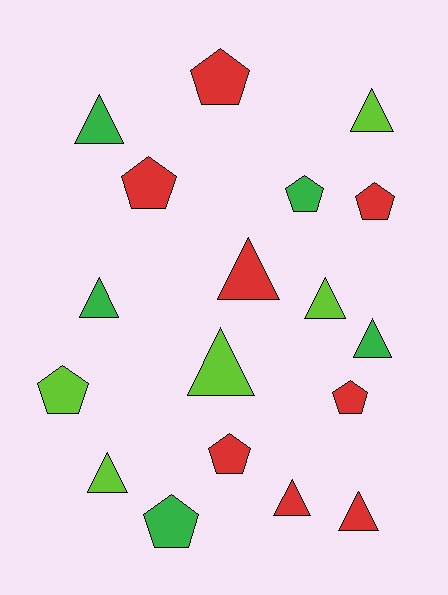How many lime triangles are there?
There are 4 lime triangles.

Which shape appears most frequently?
Triangle, with 10 objects.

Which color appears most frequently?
Red, with 8 objects.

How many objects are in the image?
There are 18 objects.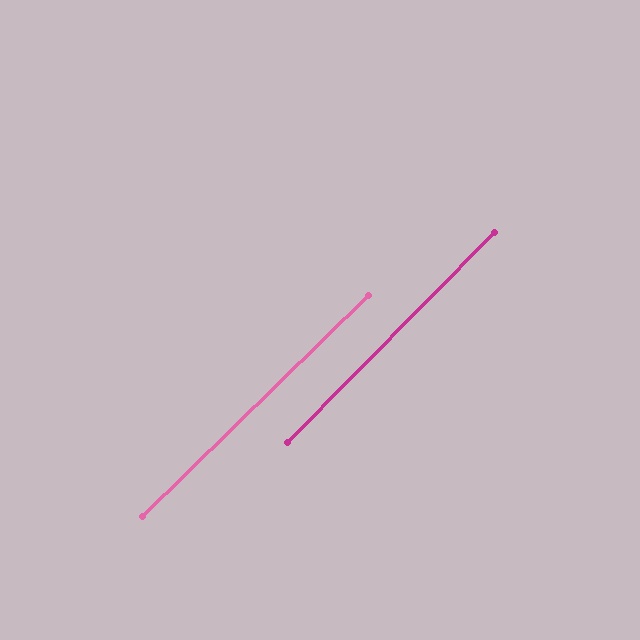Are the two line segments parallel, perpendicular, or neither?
Parallel — their directions differ by only 1.0°.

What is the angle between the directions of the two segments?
Approximately 1 degree.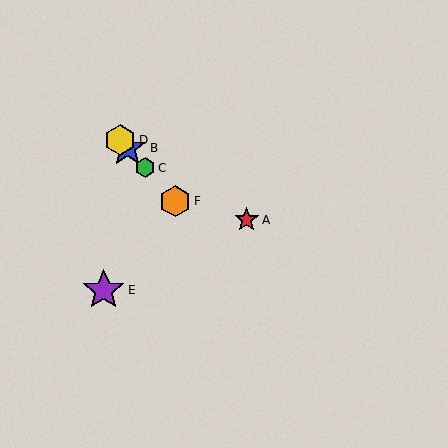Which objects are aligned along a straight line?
Objects B, C, D, F are aligned along a straight line.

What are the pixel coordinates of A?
Object A is at (247, 220).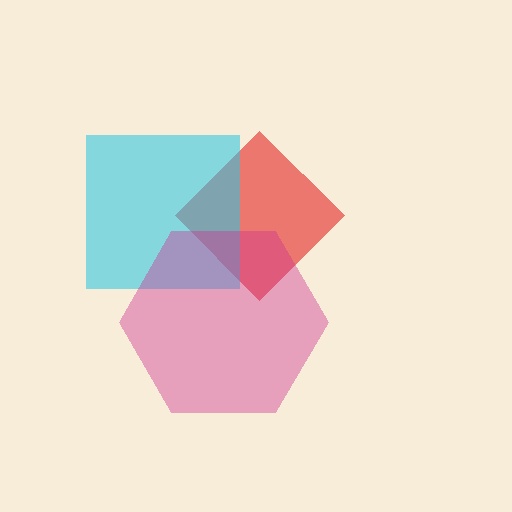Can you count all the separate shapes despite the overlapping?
Yes, there are 3 separate shapes.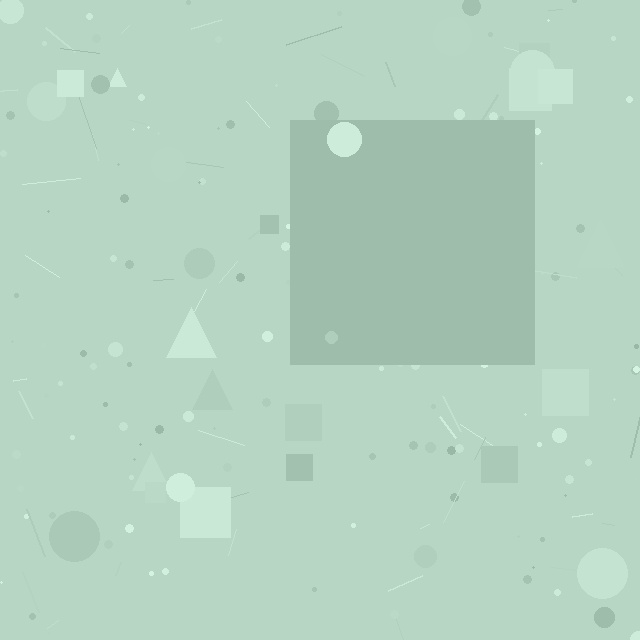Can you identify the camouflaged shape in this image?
The camouflaged shape is a square.